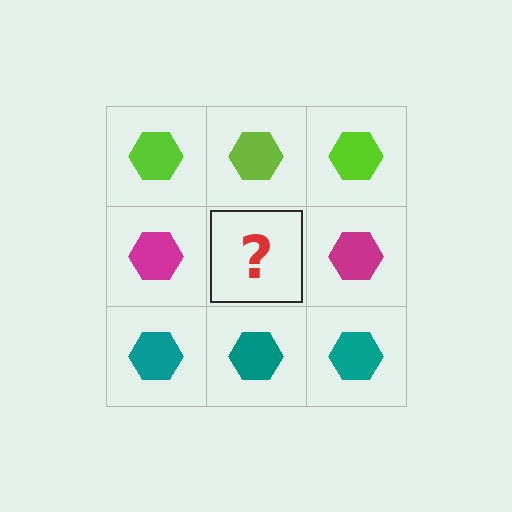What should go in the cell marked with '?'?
The missing cell should contain a magenta hexagon.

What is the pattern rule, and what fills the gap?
The rule is that each row has a consistent color. The gap should be filled with a magenta hexagon.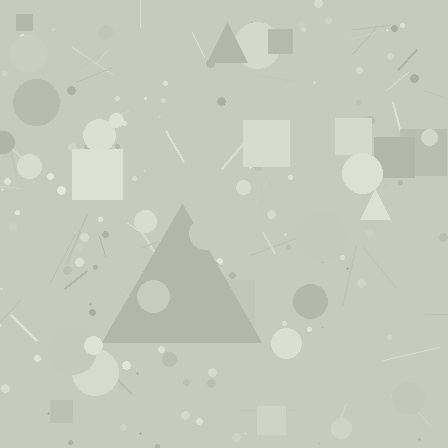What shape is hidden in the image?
A triangle is hidden in the image.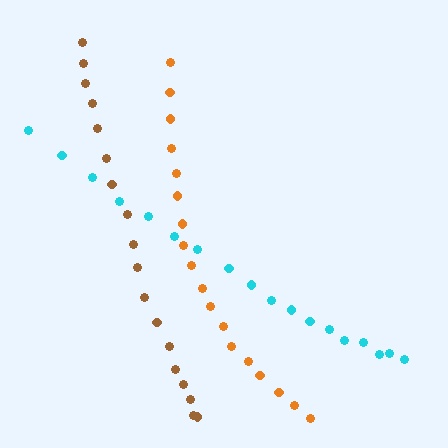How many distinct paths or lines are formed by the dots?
There are 3 distinct paths.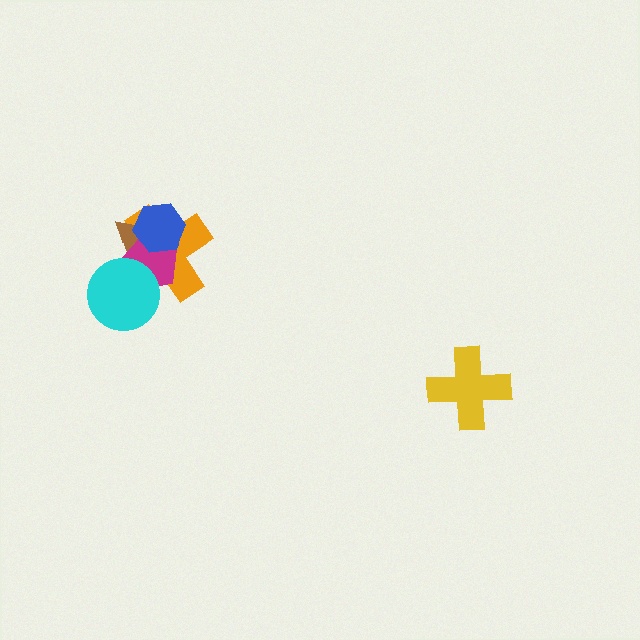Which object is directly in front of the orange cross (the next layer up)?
The brown triangle is directly in front of the orange cross.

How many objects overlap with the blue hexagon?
3 objects overlap with the blue hexagon.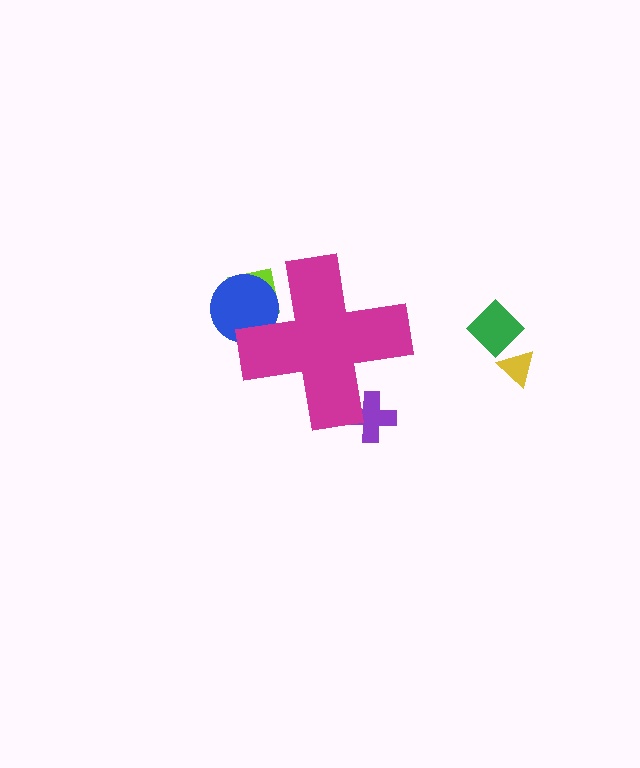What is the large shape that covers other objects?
A magenta cross.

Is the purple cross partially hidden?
Yes, the purple cross is partially hidden behind the magenta cross.